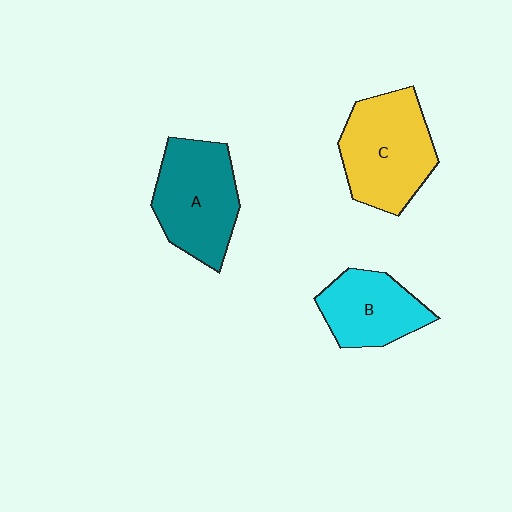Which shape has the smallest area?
Shape B (cyan).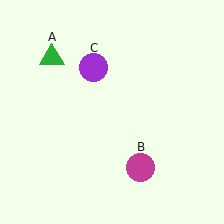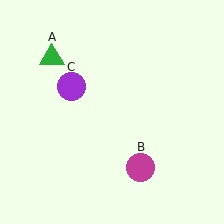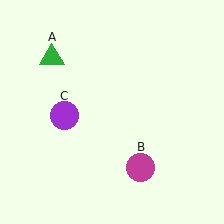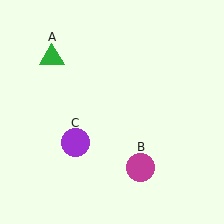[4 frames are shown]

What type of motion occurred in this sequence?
The purple circle (object C) rotated counterclockwise around the center of the scene.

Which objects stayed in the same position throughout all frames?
Green triangle (object A) and magenta circle (object B) remained stationary.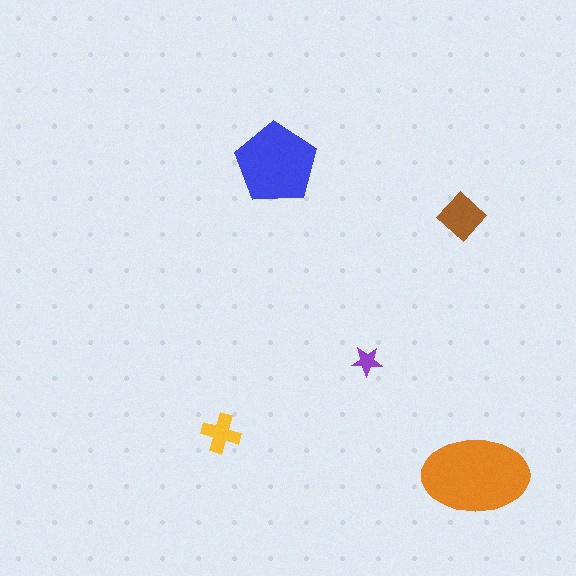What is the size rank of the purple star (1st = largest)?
5th.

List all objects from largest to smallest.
The orange ellipse, the blue pentagon, the brown diamond, the yellow cross, the purple star.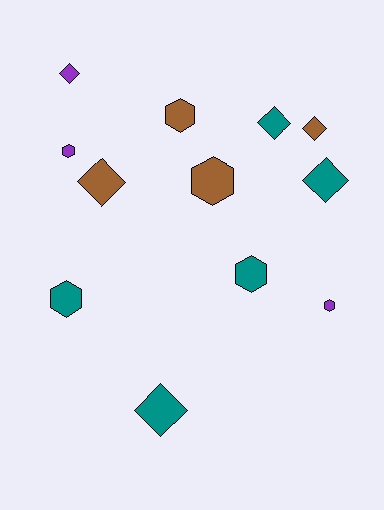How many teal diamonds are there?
There are 3 teal diamonds.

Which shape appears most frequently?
Diamond, with 6 objects.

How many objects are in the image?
There are 12 objects.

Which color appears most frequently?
Teal, with 5 objects.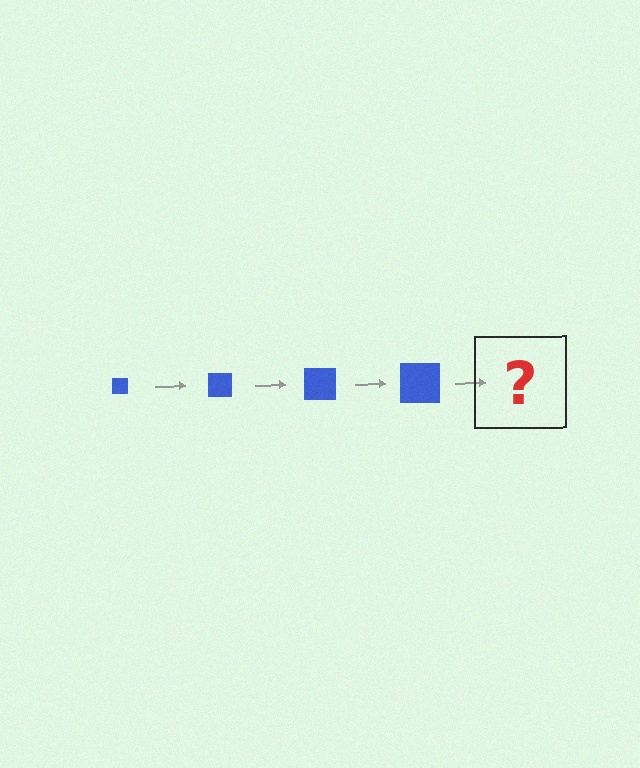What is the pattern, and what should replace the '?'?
The pattern is that the square gets progressively larger each step. The '?' should be a blue square, larger than the previous one.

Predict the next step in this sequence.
The next step is a blue square, larger than the previous one.